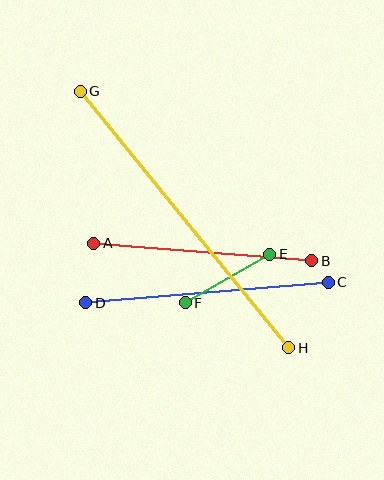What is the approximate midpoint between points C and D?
The midpoint is at approximately (207, 292) pixels.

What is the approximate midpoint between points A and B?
The midpoint is at approximately (203, 252) pixels.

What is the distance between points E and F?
The distance is approximately 97 pixels.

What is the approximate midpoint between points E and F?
The midpoint is at approximately (228, 278) pixels.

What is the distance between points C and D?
The distance is approximately 244 pixels.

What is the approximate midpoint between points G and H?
The midpoint is at approximately (185, 219) pixels.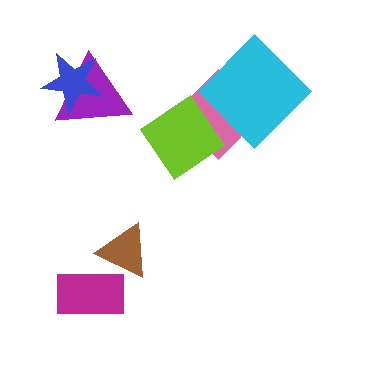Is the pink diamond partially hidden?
Yes, it is partially covered by another shape.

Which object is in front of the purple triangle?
The blue star is in front of the purple triangle.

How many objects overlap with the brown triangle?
1 object overlaps with the brown triangle.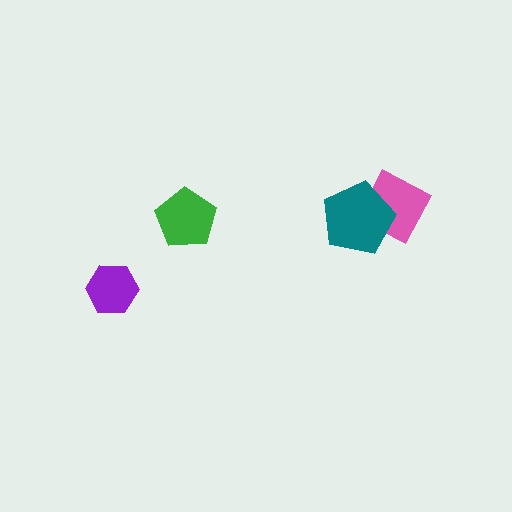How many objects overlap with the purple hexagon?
0 objects overlap with the purple hexagon.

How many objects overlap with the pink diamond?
1 object overlaps with the pink diamond.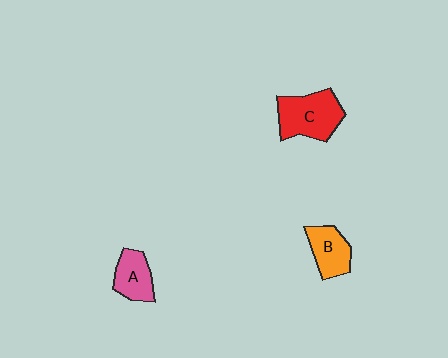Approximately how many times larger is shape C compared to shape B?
Approximately 1.5 times.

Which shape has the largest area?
Shape C (red).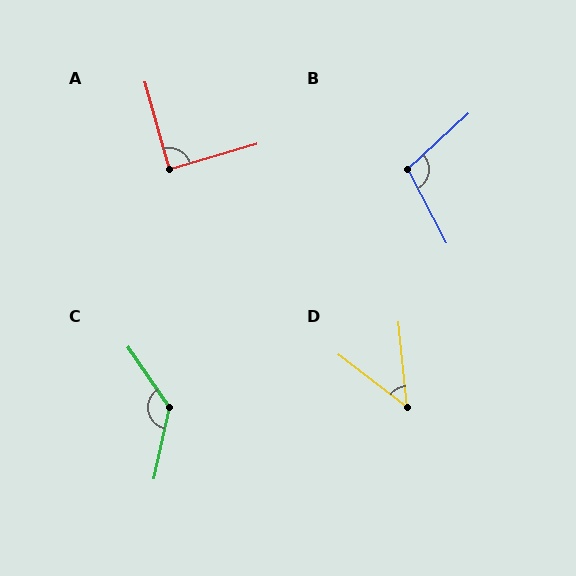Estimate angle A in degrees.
Approximately 89 degrees.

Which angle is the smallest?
D, at approximately 47 degrees.